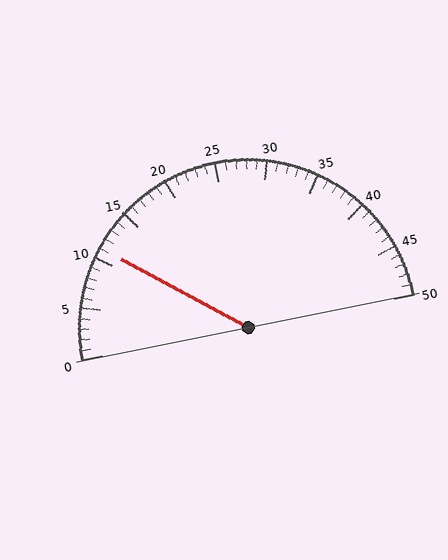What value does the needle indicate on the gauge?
The needle indicates approximately 11.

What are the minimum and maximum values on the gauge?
The gauge ranges from 0 to 50.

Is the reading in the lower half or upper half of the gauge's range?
The reading is in the lower half of the range (0 to 50).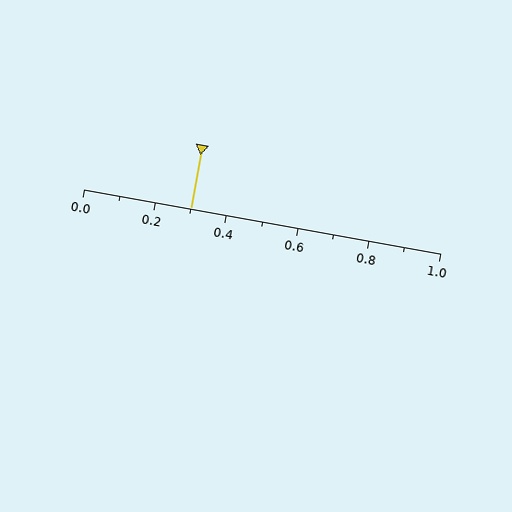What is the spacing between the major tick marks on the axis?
The major ticks are spaced 0.2 apart.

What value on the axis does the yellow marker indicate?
The marker indicates approximately 0.3.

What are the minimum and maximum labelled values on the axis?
The axis runs from 0.0 to 1.0.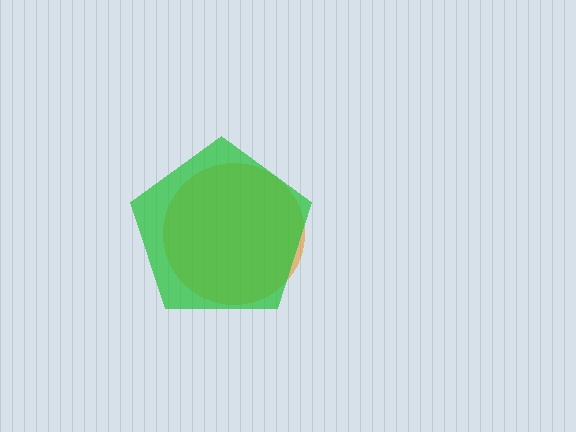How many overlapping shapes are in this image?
There are 2 overlapping shapes in the image.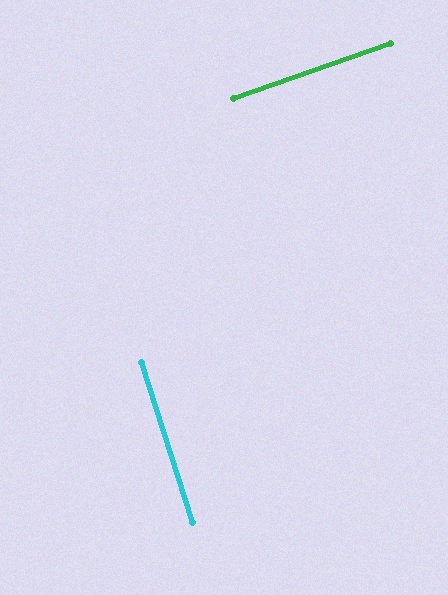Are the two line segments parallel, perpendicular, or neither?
Perpendicular — they meet at approximately 88°.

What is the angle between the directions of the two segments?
Approximately 88 degrees.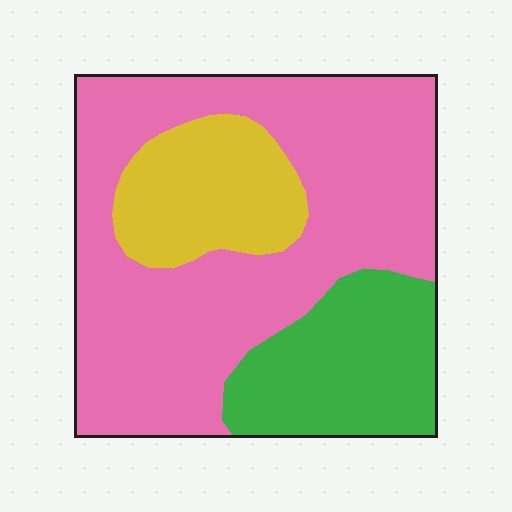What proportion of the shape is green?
Green takes up about one fifth (1/5) of the shape.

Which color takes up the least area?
Yellow, at roughly 15%.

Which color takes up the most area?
Pink, at roughly 60%.